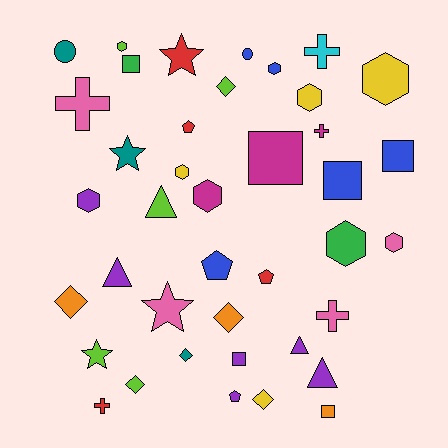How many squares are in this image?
There are 6 squares.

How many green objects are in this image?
There are 2 green objects.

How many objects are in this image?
There are 40 objects.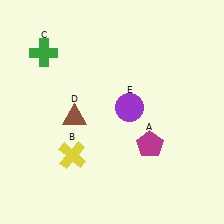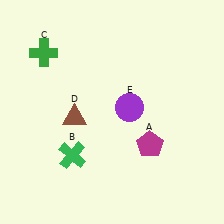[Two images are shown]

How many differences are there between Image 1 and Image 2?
There is 1 difference between the two images.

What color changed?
The cross (B) changed from yellow in Image 1 to green in Image 2.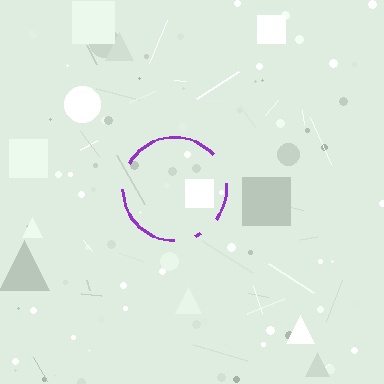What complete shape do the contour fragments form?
The contour fragments form a circle.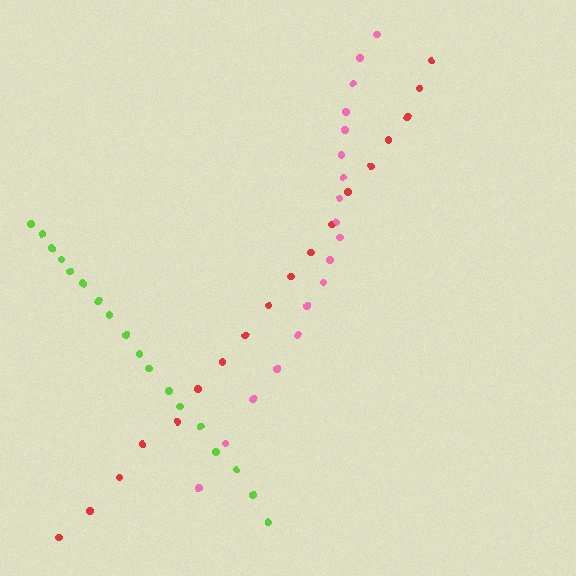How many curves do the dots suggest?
There are 3 distinct paths.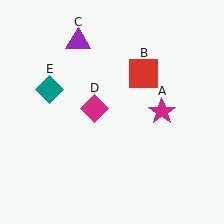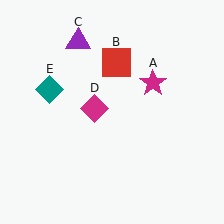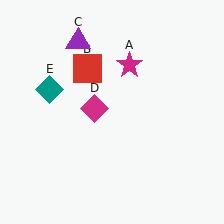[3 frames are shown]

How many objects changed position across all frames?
2 objects changed position: magenta star (object A), red square (object B).